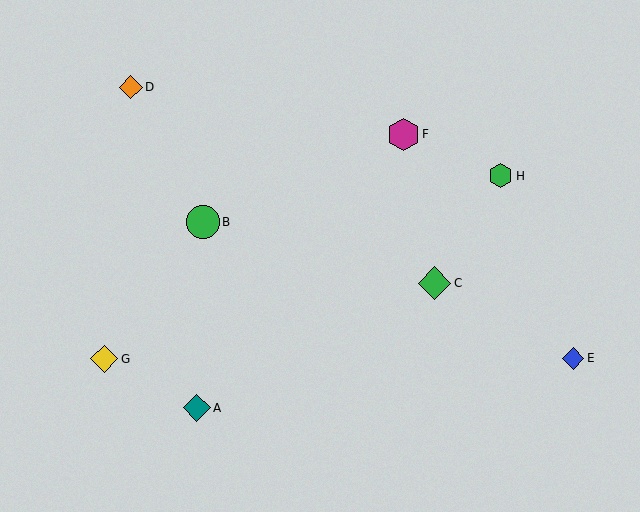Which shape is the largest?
The green diamond (labeled C) is the largest.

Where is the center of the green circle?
The center of the green circle is at (203, 222).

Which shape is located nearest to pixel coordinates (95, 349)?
The yellow diamond (labeled G) at (104, 359) is nearest to that location.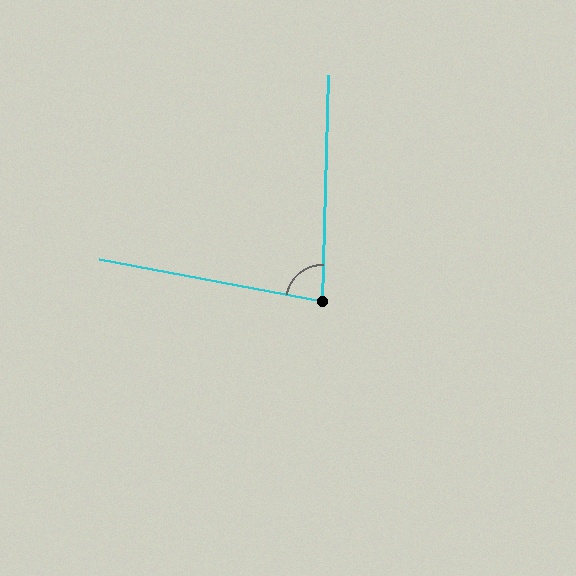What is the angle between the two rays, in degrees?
Approximately 81 degrees.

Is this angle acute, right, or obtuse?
It is acute.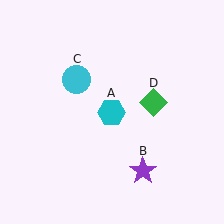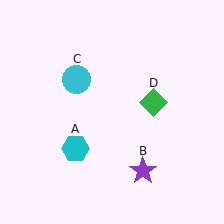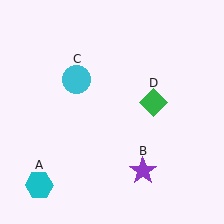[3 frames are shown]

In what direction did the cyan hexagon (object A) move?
The cyan hexagon (object A) moved down and to the left.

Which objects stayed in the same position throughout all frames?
Purple star (object B) and cyan circle (object C) and green diamond (object D) remained stationary.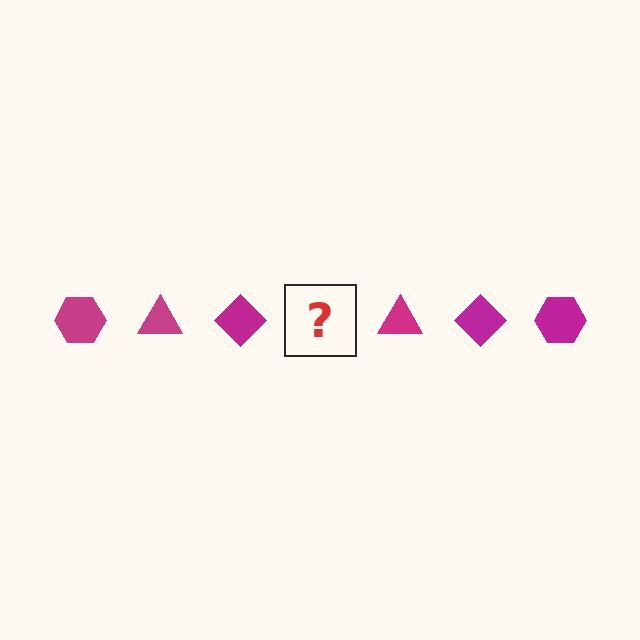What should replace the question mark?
The question mark should be replaced with a magenta hexagon.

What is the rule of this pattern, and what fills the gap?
The rule is that the pattern cycles through hexagon, triangle, diamond shapes in magenta. The gap should be filled with a magenta hexagon.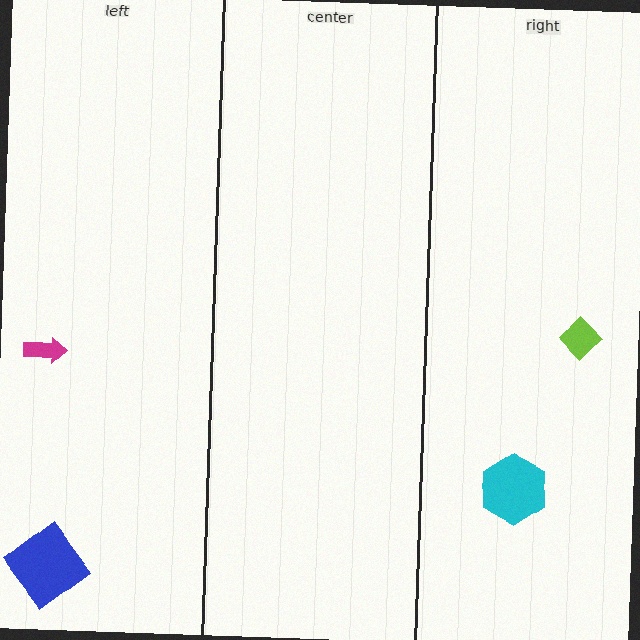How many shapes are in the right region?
2.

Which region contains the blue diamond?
The left region.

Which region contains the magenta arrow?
The left region.